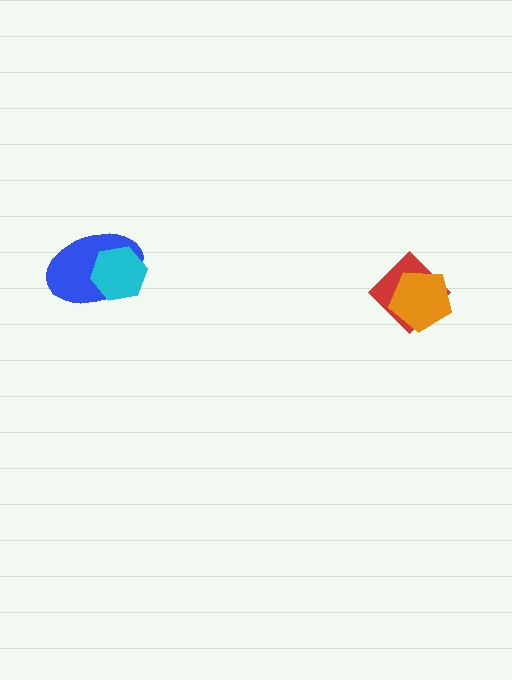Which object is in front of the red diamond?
The orange pentagon is in front of the red diamond.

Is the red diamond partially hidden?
Yes, it is partially covered by another shape.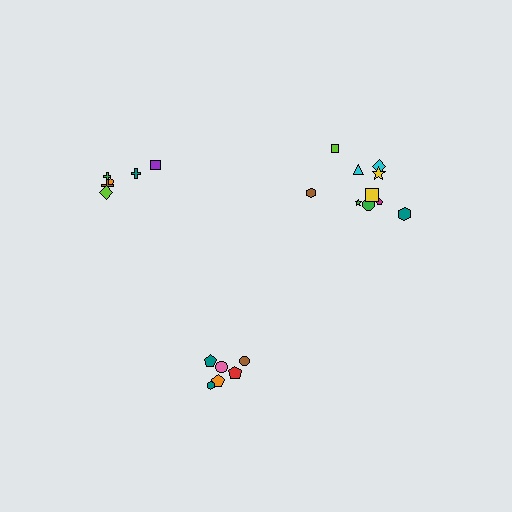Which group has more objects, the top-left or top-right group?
The top-right group.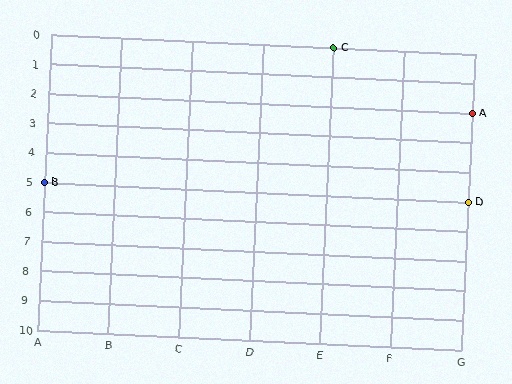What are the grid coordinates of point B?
Point B is at grid coordinates (A, 5).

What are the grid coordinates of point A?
Point A is at grid coordinates (G, 2).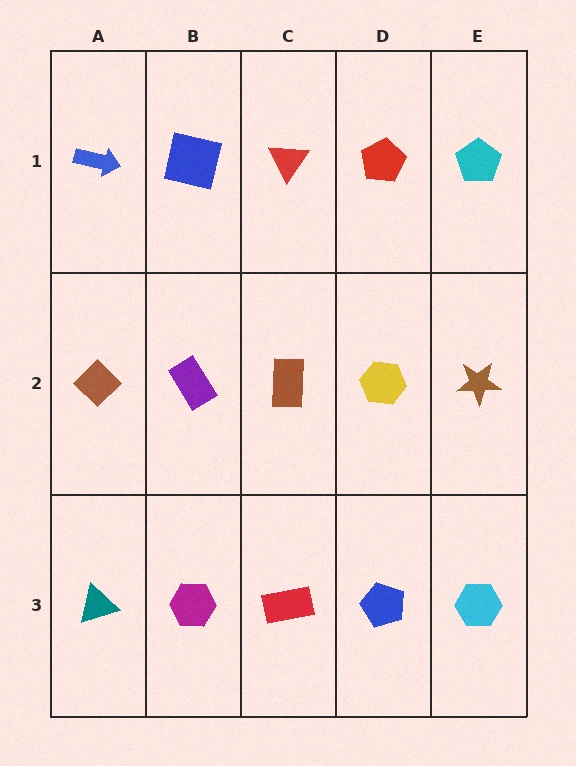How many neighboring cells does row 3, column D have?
3.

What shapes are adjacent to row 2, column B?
A blue square (row 1, column B), a magenta hexagon (row 3, column B), a brown diamond (row 2, column A), a brown rectangle (row 2, column C).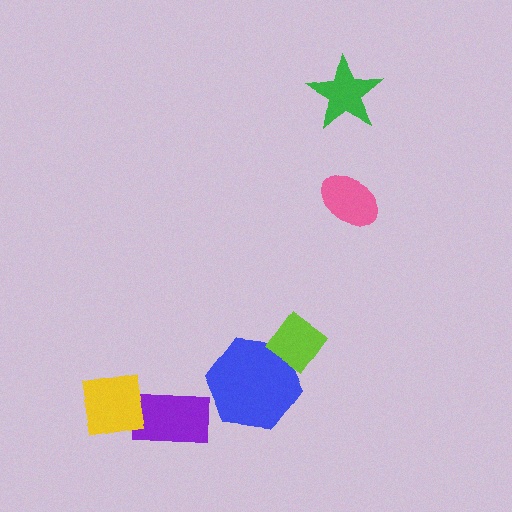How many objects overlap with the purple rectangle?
1 object overlaps with the purple rectangle.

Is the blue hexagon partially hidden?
Yes, it is partially covered by another shape.